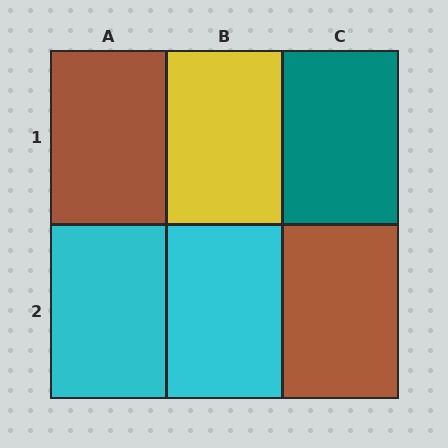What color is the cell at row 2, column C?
Brown.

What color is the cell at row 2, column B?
Cyan.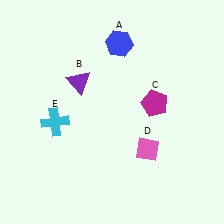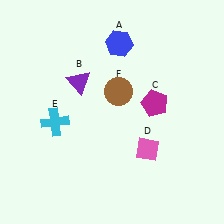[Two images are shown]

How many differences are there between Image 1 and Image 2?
There is 1 difference between the two images.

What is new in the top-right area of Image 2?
A brown circle (F) was added in the top-right area of Image 2.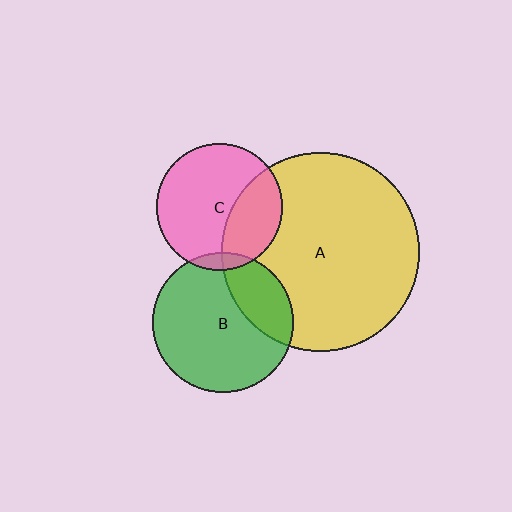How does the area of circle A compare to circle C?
Approximately 2.5 times.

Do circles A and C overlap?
Yes.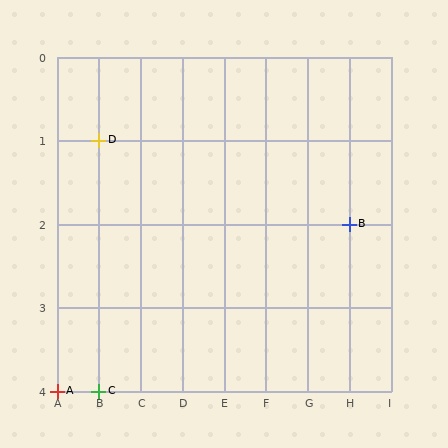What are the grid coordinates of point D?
Point D is at grid coordinates (B, 1).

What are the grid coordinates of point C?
Point C is at grid coordinates (B, 4).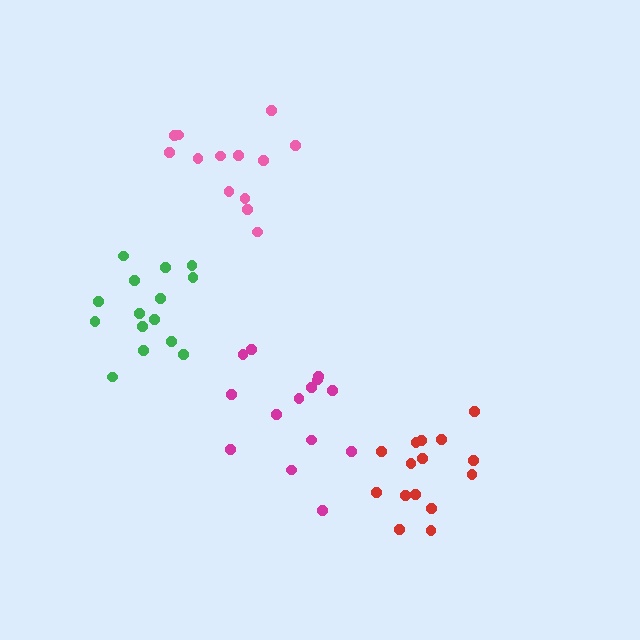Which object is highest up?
The pink cluster is topmost.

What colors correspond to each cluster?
The clusters are colored: pink, magenta, green, red.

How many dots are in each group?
Group 1: 13 dots, Group 2: 14 dots, Group 3: 15 dots, Group 4: 15 dots (57 total).